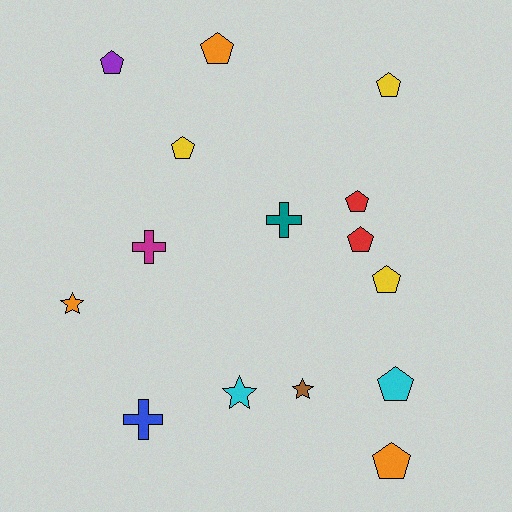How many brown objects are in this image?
There is 1 brown object.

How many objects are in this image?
There are 15 objects.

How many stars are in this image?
There are 3 stars.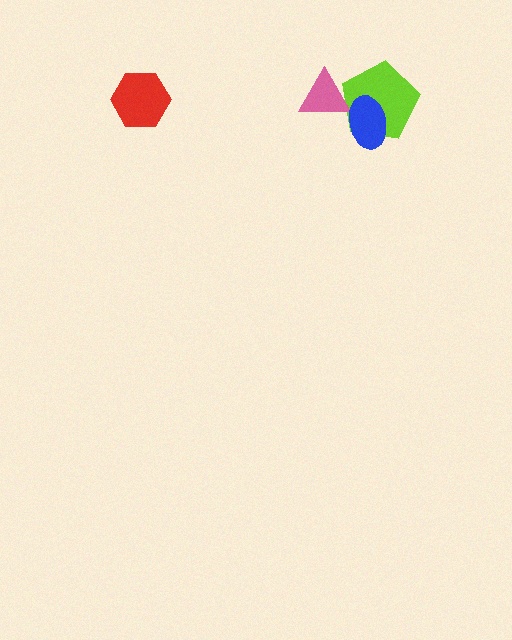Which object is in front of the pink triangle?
The blue ellipse is in front of the pink triangle.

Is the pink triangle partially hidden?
Yes, it is partially covered by another shape.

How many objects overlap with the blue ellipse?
2 objects overlap with the blue ellipse.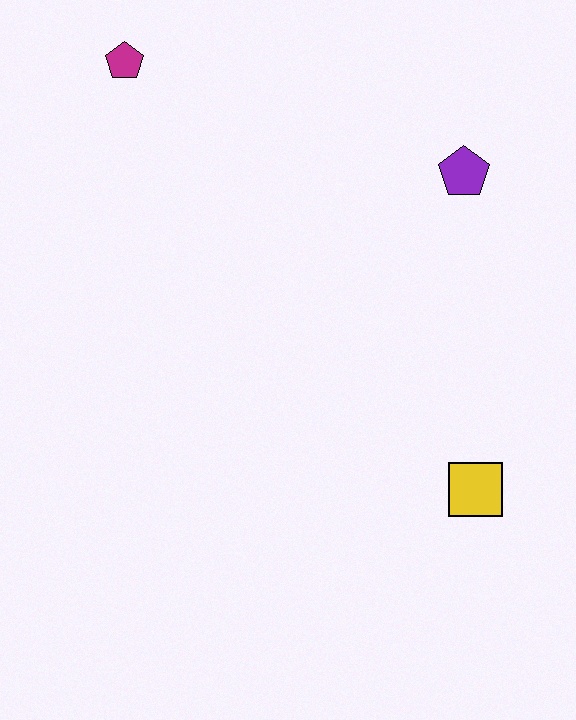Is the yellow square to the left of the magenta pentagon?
No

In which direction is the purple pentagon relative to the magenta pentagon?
The purple pentagon is to the right of the magenta pentagon.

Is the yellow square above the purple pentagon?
No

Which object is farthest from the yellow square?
The magenta pentagon is farthest from the yellow square.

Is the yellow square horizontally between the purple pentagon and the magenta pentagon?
No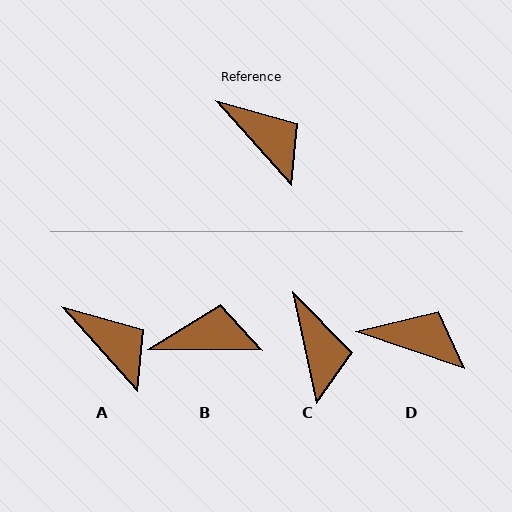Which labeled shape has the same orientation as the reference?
A.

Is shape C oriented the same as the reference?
No, it is off by about 30 degrees.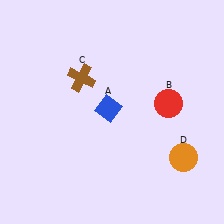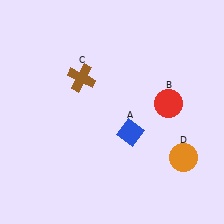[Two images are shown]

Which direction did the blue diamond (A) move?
The blue diamond (A) moved down.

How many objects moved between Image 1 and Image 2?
1 object moved between the two images.